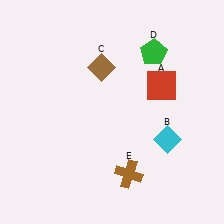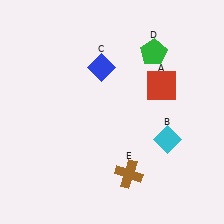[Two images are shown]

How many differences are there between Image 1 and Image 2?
There is 1 difference between the two images.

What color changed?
The diamond (C) changed from brown in Image 1 to blue in Image 2.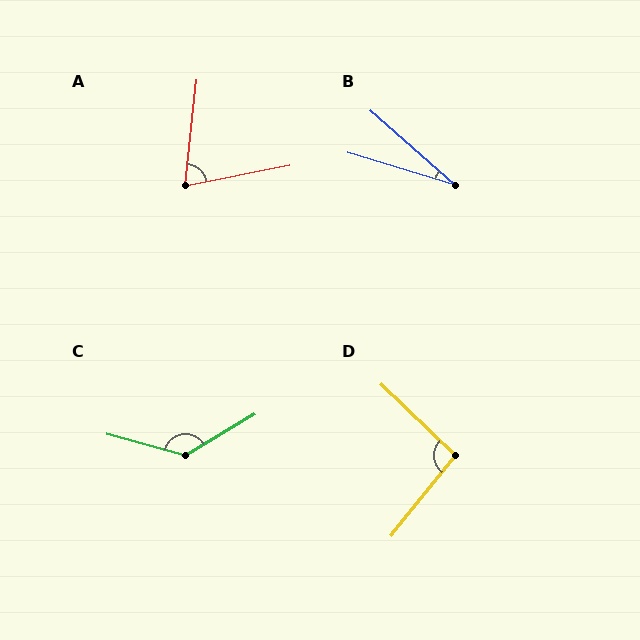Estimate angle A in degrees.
Approximately 72 degrees.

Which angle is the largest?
C, at approximately 134 degrees.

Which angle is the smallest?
B, at approximately 25 degrees.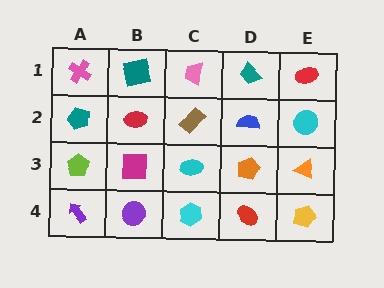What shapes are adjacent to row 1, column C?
A brown rectangle (row 2, column C), a teal square (row 1, column B), a teal trapezoid (row 1, column D).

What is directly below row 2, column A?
A lime pentagon.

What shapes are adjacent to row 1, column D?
A blue semicircle (row 2, column D), a pink trapezoid (row 1, column C), a red ellipse (row 1, column E).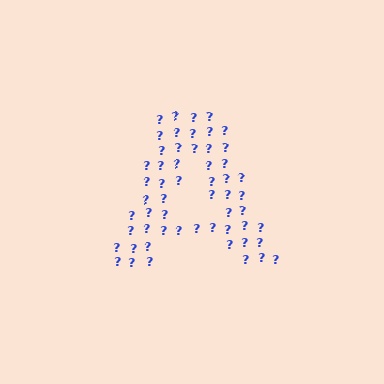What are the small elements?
The small elements are question marks.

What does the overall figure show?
The overall figure shows the letter A.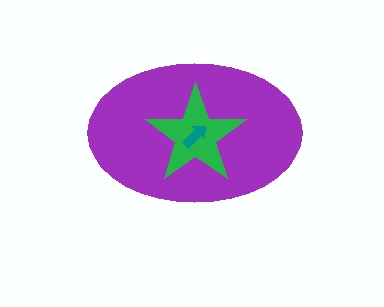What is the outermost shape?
The purple ellipse.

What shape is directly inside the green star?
The teal arrow.